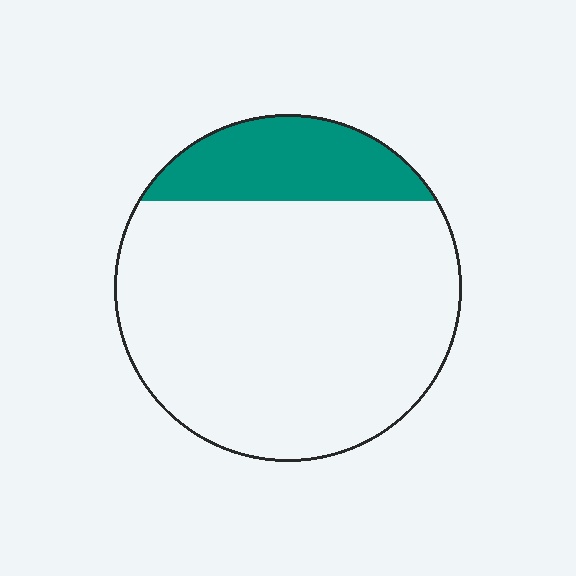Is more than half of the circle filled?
No.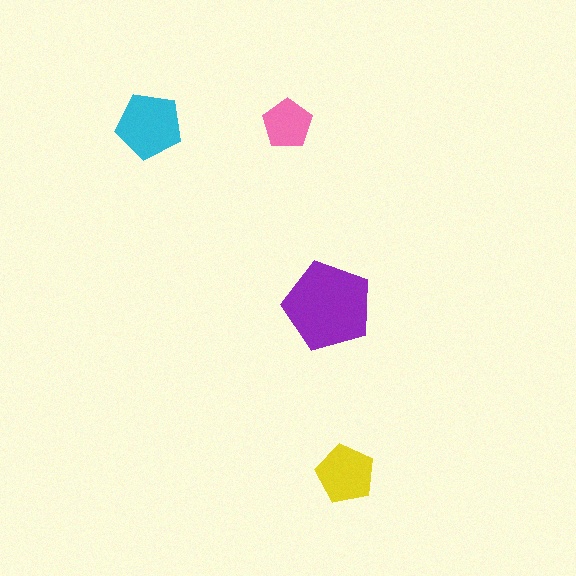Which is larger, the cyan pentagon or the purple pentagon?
The purple one.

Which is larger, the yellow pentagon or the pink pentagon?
The yellow one.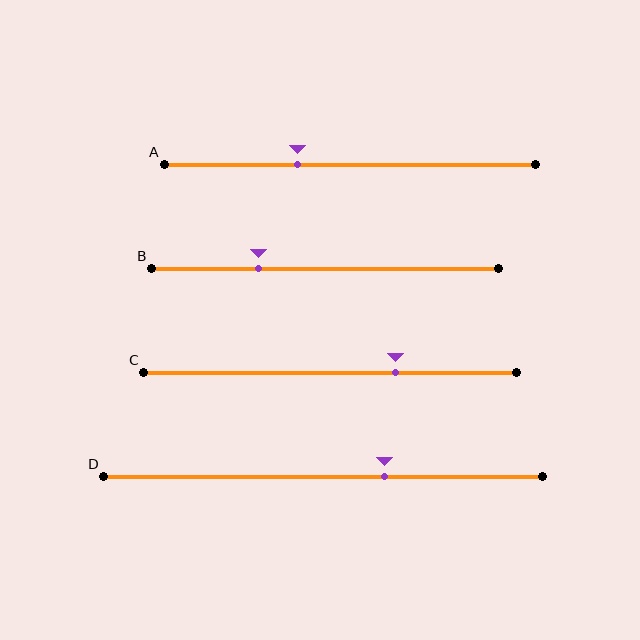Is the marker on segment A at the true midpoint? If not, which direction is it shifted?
No, the marker on segment A is shifted to the left by about 14% of the segment length.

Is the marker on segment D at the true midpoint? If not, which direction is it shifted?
No, the marker on segment D is shifted to the right by about 14% of the segment length.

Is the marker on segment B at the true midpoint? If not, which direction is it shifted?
No, the marker on segment B is shifted to the left by about 19% of the segment length.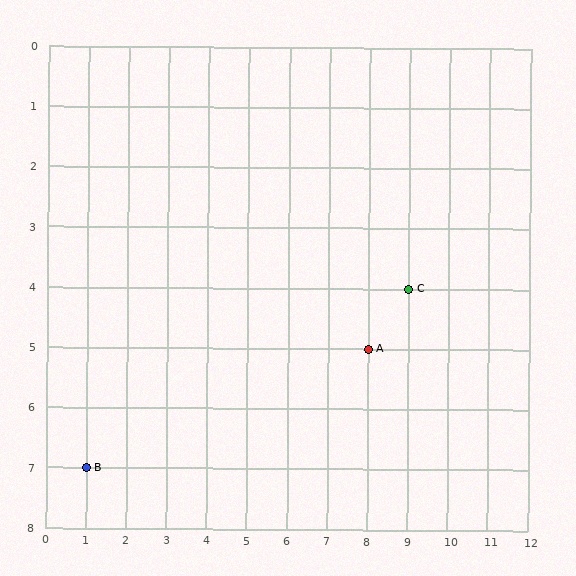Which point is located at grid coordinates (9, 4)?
Point C is at (9, 4).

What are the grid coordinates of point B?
Point B is at grid coordinates (1, 7).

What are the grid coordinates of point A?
Point A is at grid coordinates (8, 5).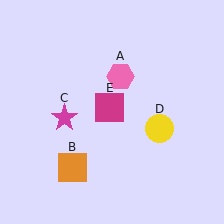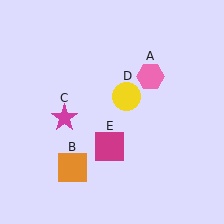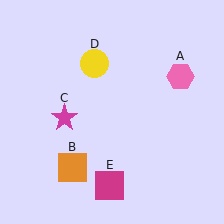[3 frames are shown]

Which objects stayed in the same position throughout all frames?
Orange square (object B) and magenta star (object C) remained stationary.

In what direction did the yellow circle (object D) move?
The yellow circle (object D) moved up and to the left.